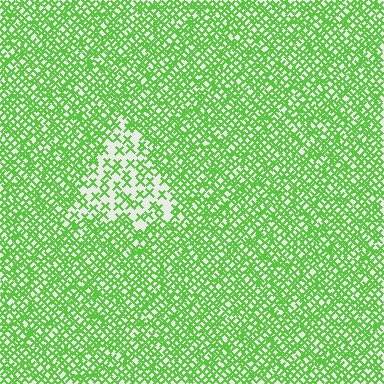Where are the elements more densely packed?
The elements are more densely packed outside the triangle boundary.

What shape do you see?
I see a triangle.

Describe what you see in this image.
The image contains small lime elements arranged at two different densities. A triangle-shaped region is visible where the elements are less densely packed than the surrounding area.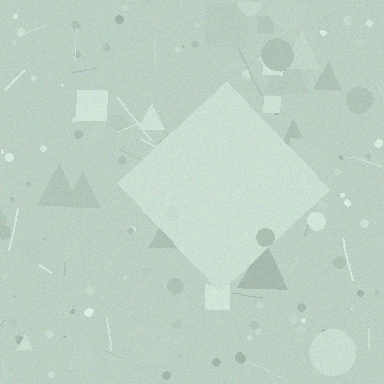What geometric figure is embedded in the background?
A diamond is embedded in the background.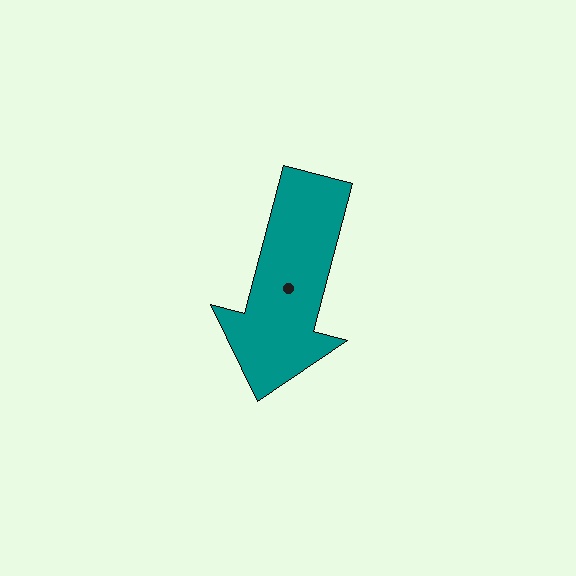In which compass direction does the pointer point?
South.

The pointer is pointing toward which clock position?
Roughly 6 o'clock.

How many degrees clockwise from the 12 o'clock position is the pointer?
Approximately 195 degrees.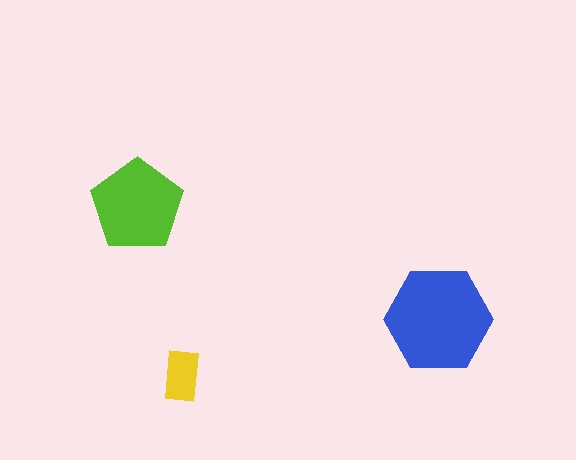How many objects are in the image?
There are 3 objects in the image.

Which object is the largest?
The blue hexagon.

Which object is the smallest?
The yellow rectangle.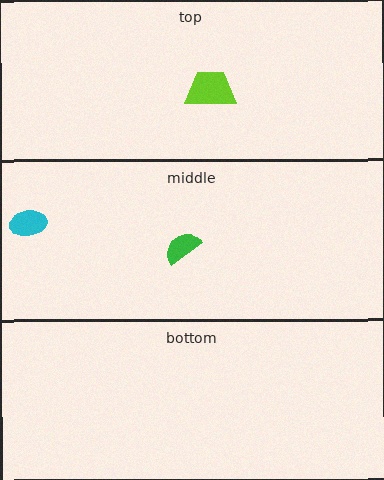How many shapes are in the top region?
1.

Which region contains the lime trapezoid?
The top region.